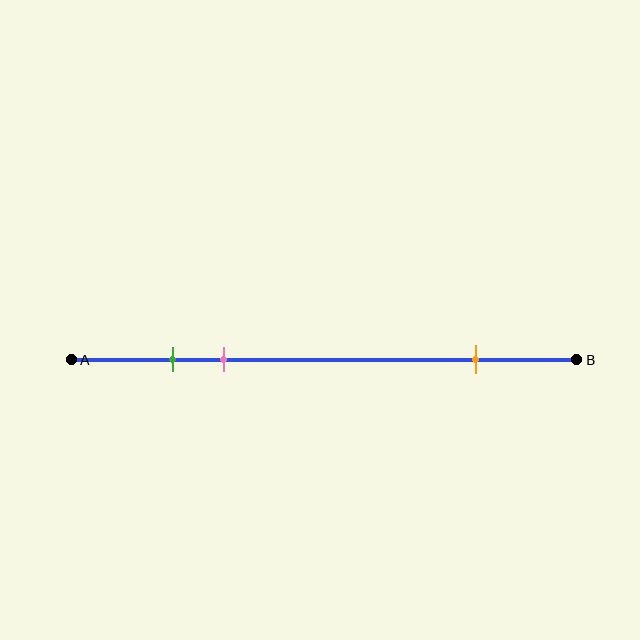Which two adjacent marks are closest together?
The green and pink marks are the closest adjacent pair.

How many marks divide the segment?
There are 3 marks dividing the segment.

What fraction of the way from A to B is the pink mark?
The pink mark is approximately 30% (0.3) of the way from A to B.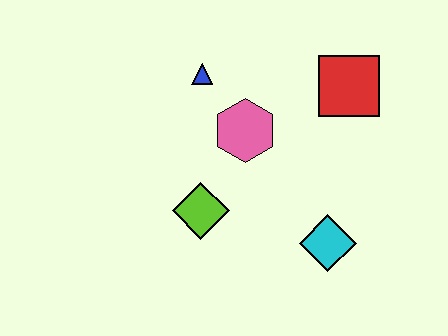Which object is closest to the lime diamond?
The pink hexagon is closest to the lime diamond.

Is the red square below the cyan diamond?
No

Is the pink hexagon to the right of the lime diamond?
Yes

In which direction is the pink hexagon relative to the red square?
The pink hexagon is to the left of the red square.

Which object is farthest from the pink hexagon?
The cyan diamond is farthest from the pink hexagon.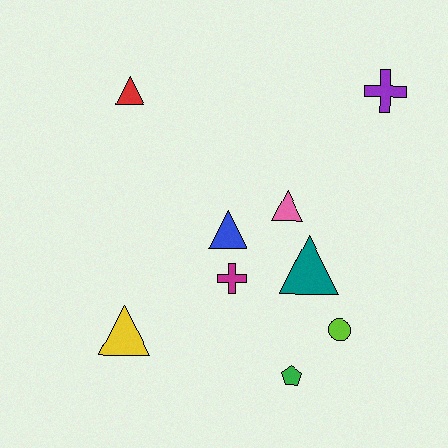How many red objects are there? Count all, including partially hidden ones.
There is 1 red object.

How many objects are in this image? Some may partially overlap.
There are 9 objects.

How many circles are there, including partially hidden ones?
There is 1 circle.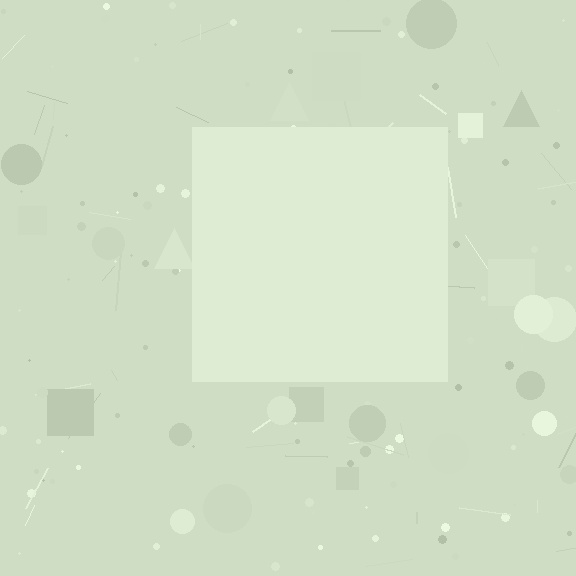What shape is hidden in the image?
A square is hidden in the image.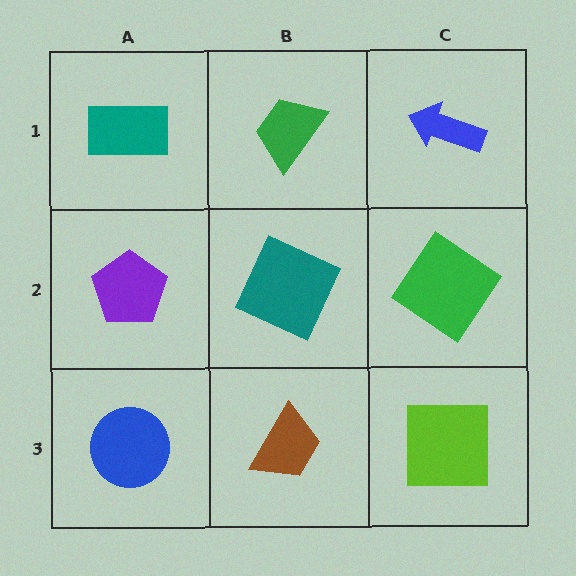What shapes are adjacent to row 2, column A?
A teal rectangle (row 1, column A), a blue circle (row 3, column A), a teal square (row 2, column B).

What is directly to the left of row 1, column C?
A green trapezoid.